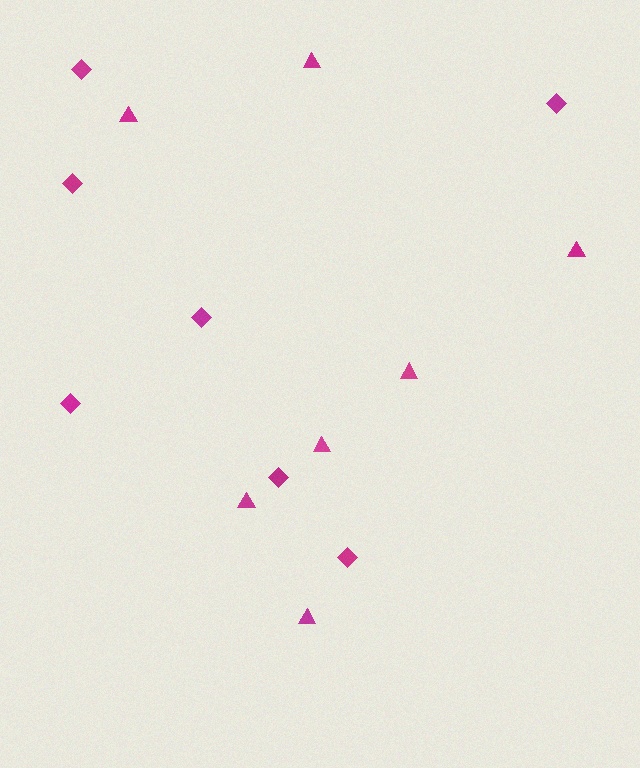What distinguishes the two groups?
There are 2 groups: one group of triangles (7) and one group of diamonds (7).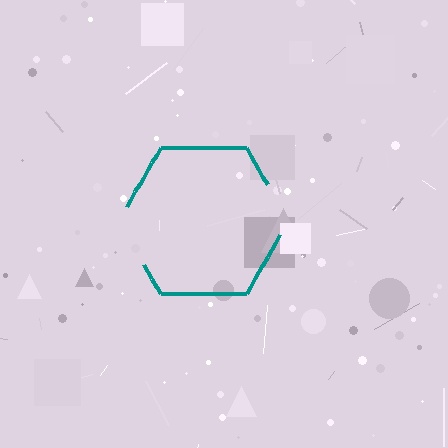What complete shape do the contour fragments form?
The contour fragments form a hexagon.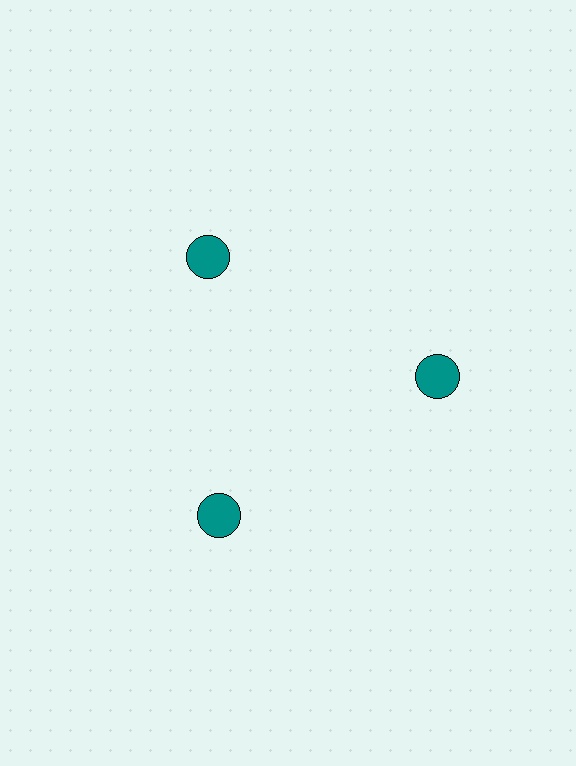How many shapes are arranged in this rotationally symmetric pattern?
There are 3 shapes, arranged in 3 groups of 1.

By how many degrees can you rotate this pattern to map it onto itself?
The pattern maps onto itself every 120 degrees of rotation.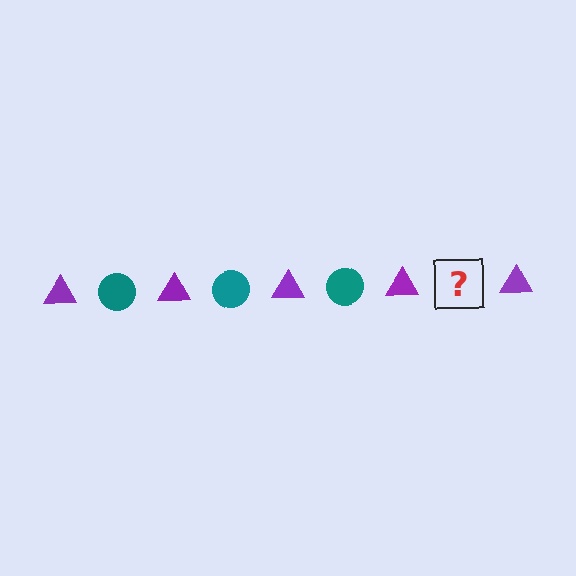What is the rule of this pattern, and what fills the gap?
The rule is that the pattern alternates between purple triangle and teal circle. The gap should be filled with a teal circle.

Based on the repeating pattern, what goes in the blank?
The blank should be a teal circle.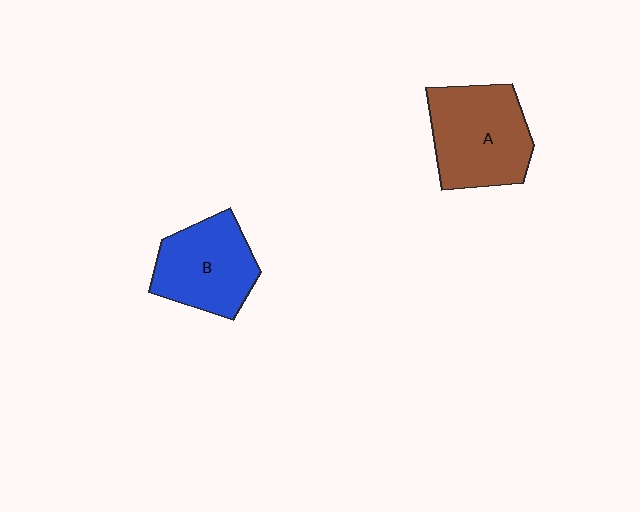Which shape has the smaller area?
Shape B (blue).